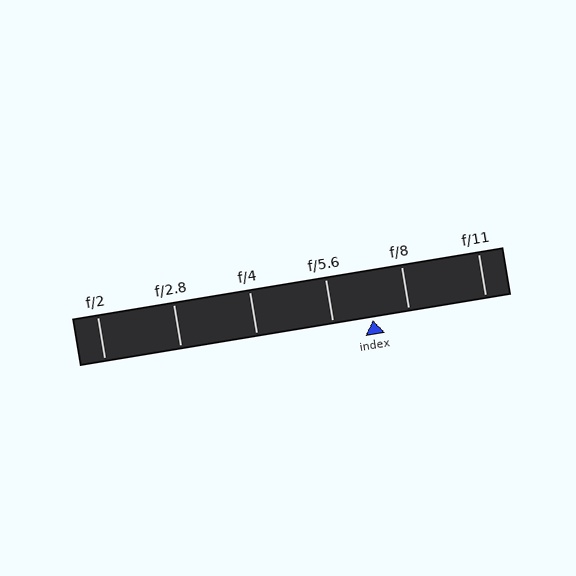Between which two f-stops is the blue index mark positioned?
The index mark is between f/5.6 and f/8.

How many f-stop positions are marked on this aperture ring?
There are 6 f-stop positions marked.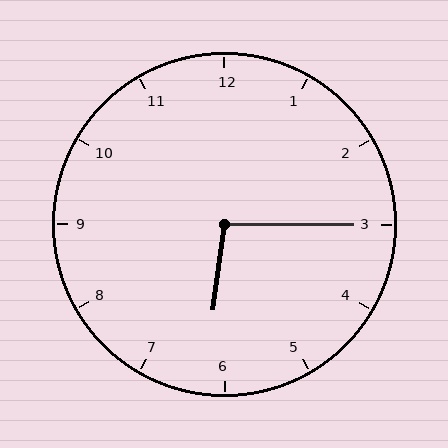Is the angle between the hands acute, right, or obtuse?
It is obtuse.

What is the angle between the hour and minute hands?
Approximately 98 degrees.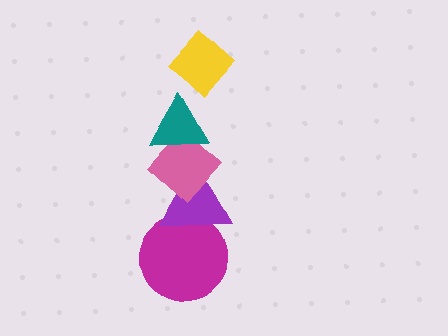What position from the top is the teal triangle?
The teal triangle is 2nd from the top.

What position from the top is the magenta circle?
The magenta circle is 5th from the top.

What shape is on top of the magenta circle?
The purple triangle is on top of the magenta circle.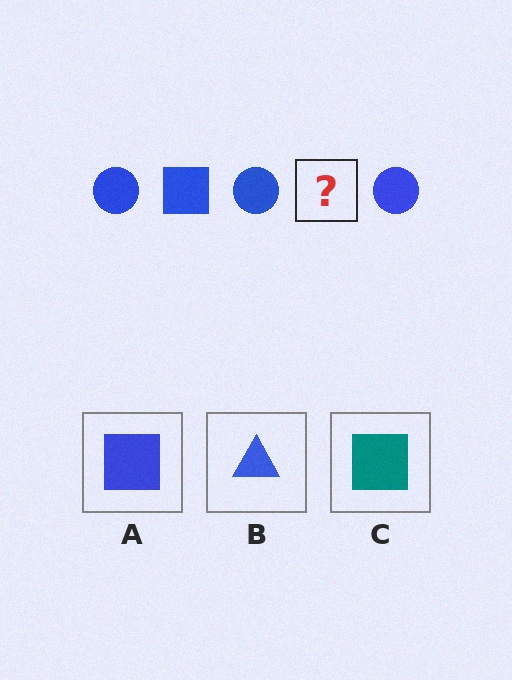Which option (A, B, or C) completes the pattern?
A.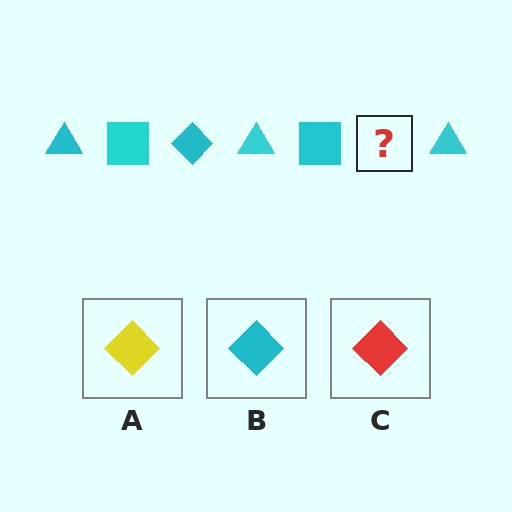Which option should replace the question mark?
Option B.